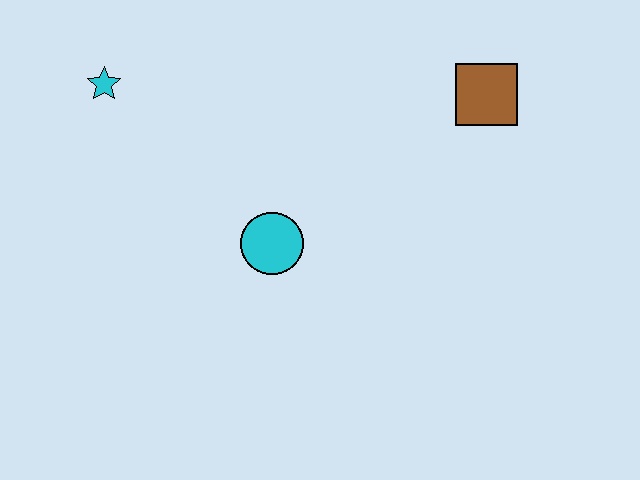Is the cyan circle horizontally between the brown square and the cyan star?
Yes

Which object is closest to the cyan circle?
The cyan star is closest to the cyan circle.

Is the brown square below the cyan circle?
No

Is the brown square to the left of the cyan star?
No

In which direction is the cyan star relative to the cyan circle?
The cyan star is to the left of the cyan circle.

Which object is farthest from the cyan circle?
The brown square is farthest from the cyan circle.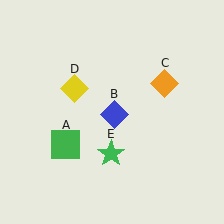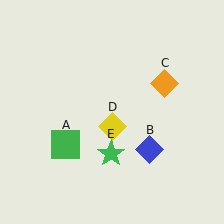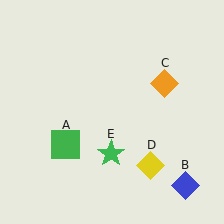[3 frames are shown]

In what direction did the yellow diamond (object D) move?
The yellow diamond (object D) moved down and to the right.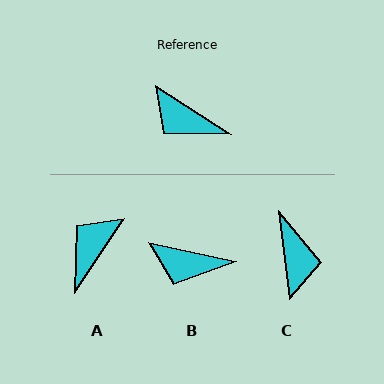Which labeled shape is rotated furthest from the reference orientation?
C, about 130 degrees away.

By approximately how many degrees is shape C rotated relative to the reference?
Approximately 130 degrees counter-clockwise.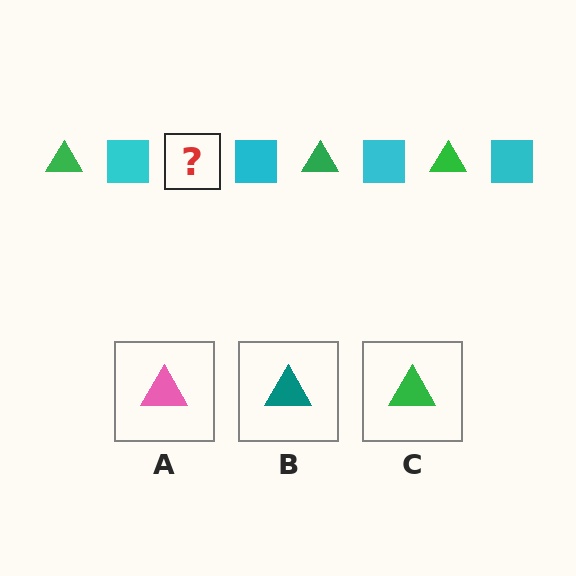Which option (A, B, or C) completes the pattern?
C.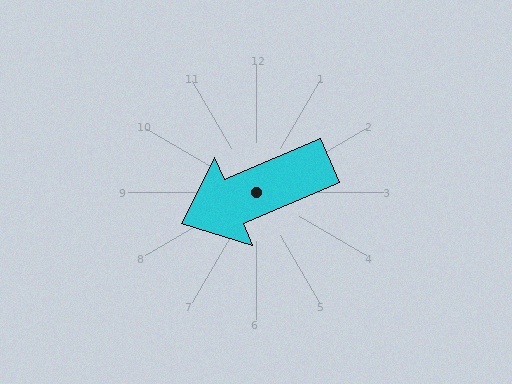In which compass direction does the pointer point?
Southwest.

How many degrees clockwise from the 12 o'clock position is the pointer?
Approximately 247 degrees.